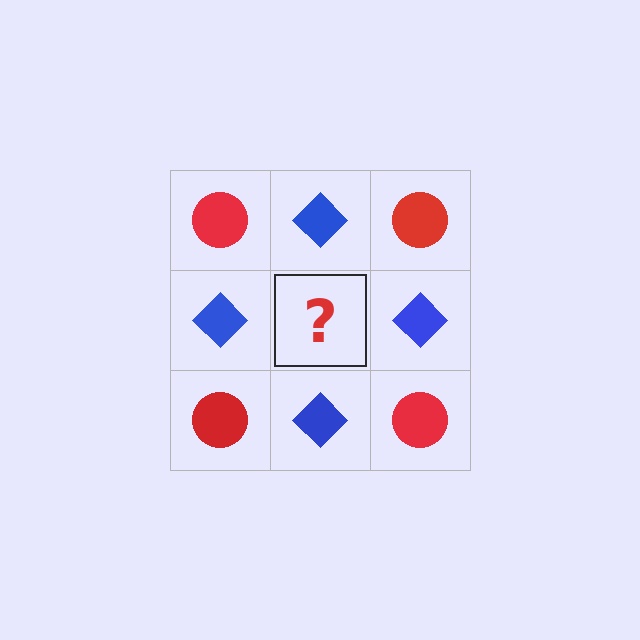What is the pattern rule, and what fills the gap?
The rule is that it alternates red circle and blue diamond in a checkerboard pattern. The gap should be filled with a red circle.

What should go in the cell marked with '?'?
The missing cell should contain a red circle.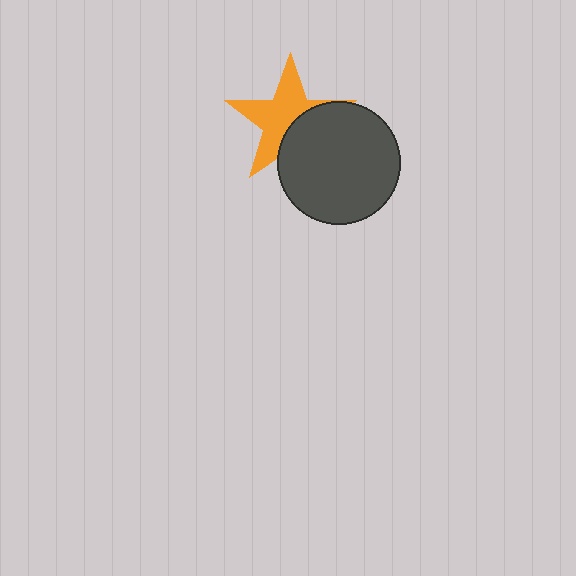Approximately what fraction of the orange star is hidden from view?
Roughly 39% of the orange star is hidden behind the dark gray circle.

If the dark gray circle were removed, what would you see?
You would see the complete orange star.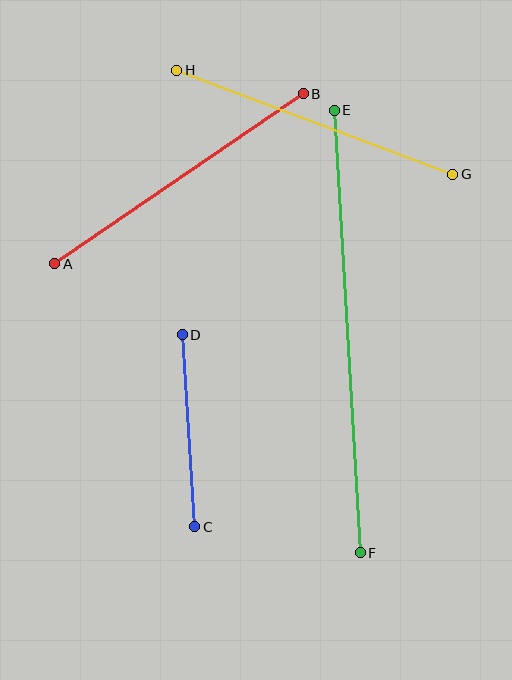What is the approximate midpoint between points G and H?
The midpoint is at approximately (315, 122) pixels.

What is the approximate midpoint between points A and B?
The midpoint is at approximately (179, 179) pixels.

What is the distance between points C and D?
The distance is approximately 192 pixels.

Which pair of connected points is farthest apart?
Points E and F are farthest apart.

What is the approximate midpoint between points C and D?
The midpoint is at approximately (188, 431) pixels.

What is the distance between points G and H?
The distance is approximately 295 pixels.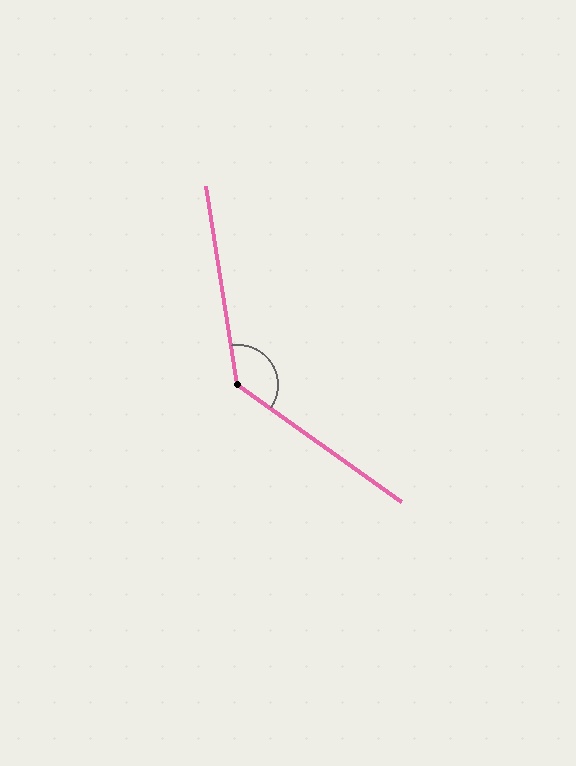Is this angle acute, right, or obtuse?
It is obtuse.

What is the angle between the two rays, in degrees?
Approximately 134 degrees.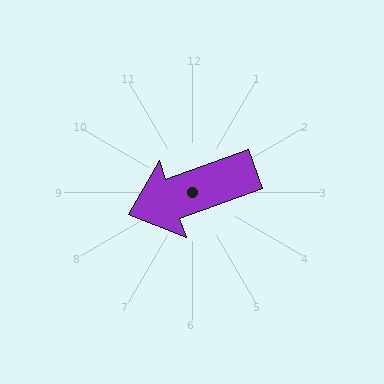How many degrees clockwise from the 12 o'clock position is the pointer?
Approximately 250 degrees.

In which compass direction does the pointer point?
West.